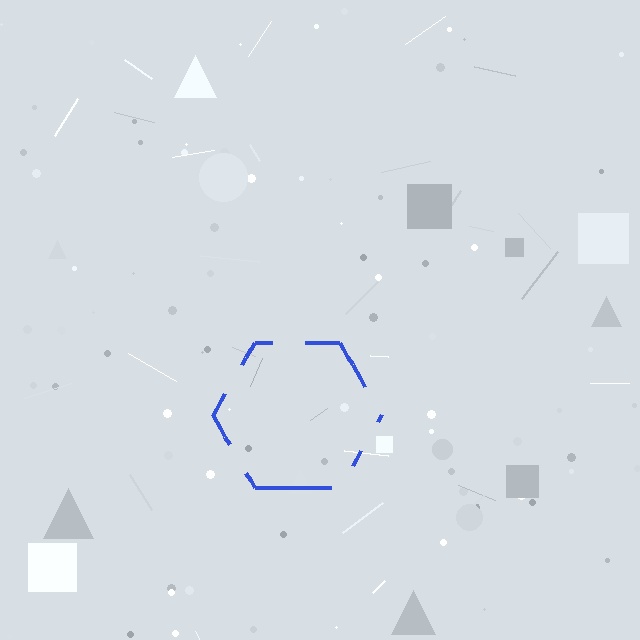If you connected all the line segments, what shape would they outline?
They would outline a hexagon.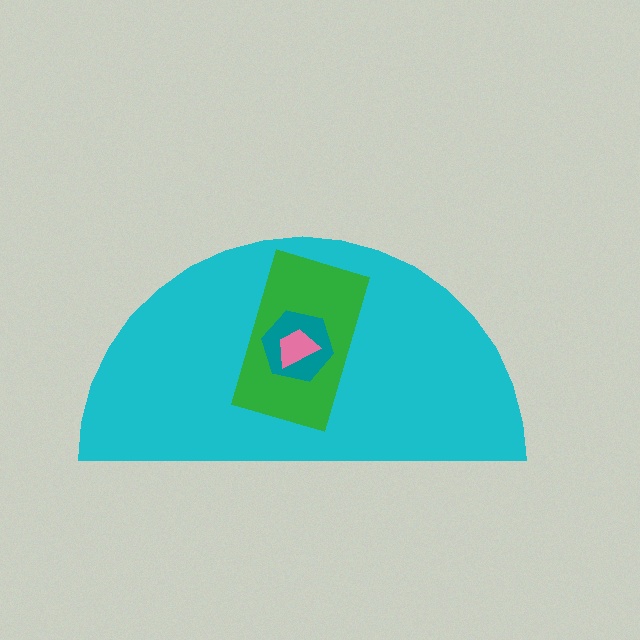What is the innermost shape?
The pink trapezoid.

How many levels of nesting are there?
4.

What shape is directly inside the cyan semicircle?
The green rectangle.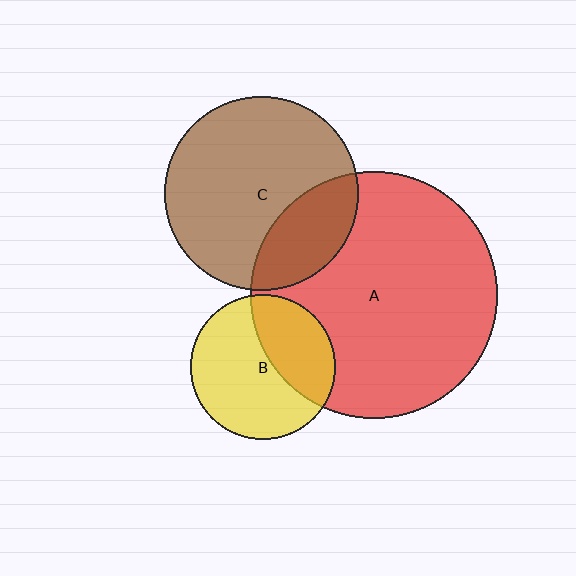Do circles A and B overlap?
Yes.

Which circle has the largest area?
Circle A (red).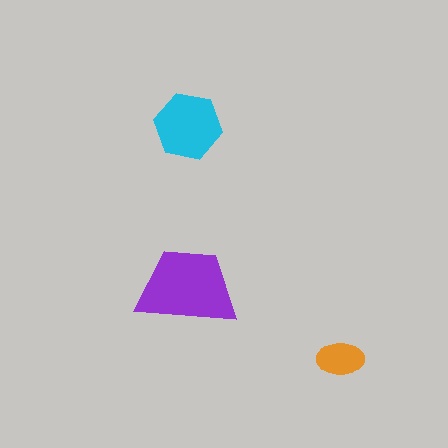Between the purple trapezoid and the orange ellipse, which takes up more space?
The purple trapezoid.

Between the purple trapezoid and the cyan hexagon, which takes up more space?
The purple trapezoid.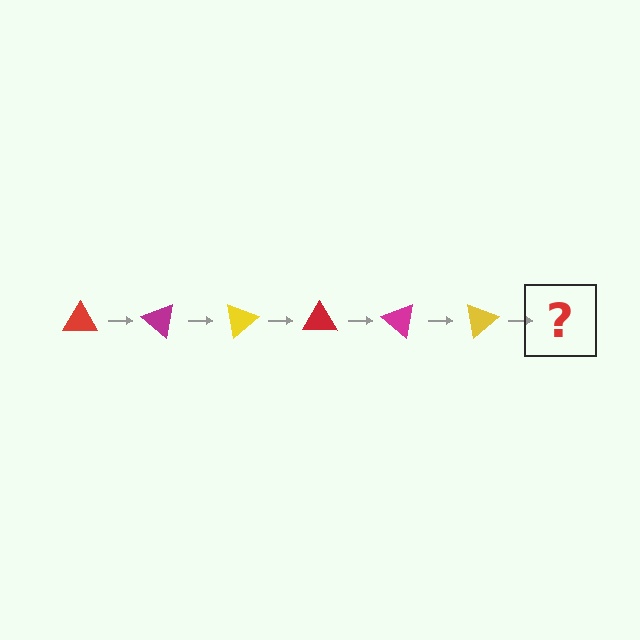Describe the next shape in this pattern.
It should be a red triangle, rotated 240 degrees from the start.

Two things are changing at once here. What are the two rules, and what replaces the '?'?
The two rules are that it rotates 40 degrees each step and the color cycles through red, magenta, and yellow. The '?' should be a red triangle, rotated 240 degrees from the start.